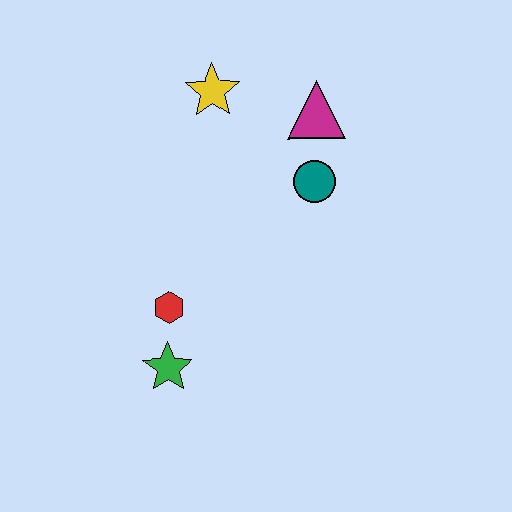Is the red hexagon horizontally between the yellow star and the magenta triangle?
No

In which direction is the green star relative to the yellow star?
The green star is below the yellow star.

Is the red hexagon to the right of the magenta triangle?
No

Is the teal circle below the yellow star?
Yes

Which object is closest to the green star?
The red hexagon is closest to the green star.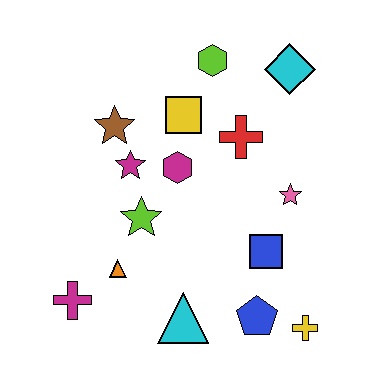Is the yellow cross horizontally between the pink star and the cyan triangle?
No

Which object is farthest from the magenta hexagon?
The yellow cross is farthest from the magenta hexagon.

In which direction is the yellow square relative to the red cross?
The yellow square is to the left of the red cross.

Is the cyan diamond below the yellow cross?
No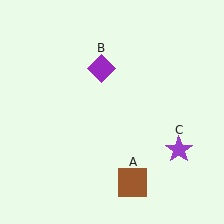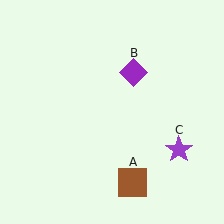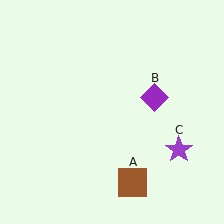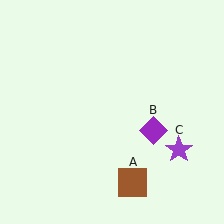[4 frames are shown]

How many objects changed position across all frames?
1 object changed position: purple diamond (object B).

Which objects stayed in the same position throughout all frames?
Brown square (object A) and purple star (object C) remained stationary.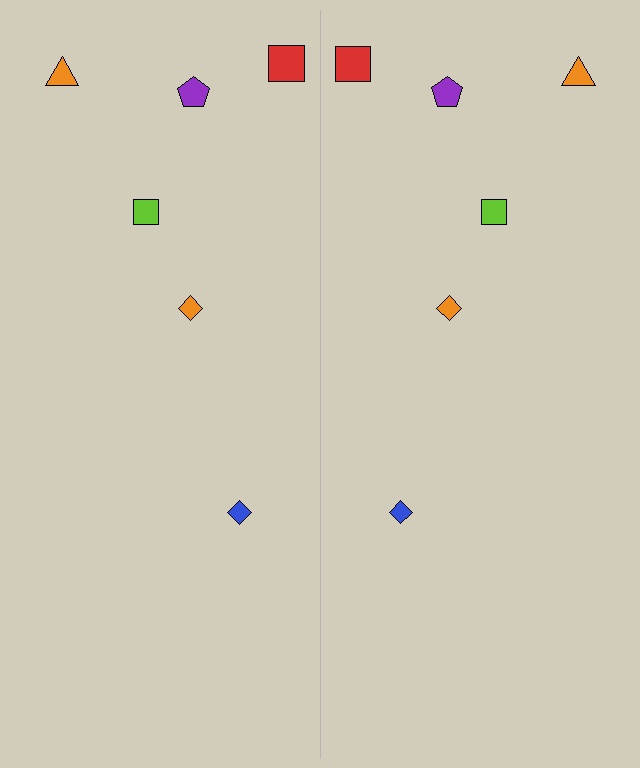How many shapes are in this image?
There are 12 shapes in this image.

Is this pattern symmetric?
Yes, this pattern has bilateral (reflection) symmetry.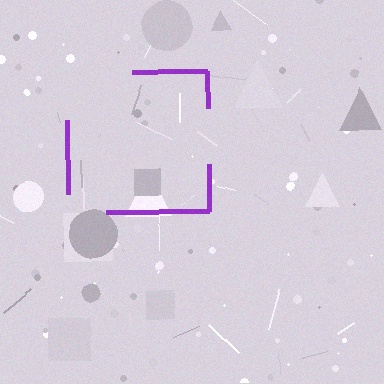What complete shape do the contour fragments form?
The contour fragments form a square.